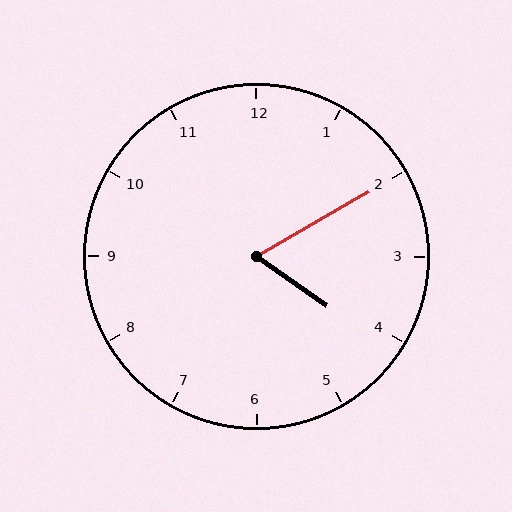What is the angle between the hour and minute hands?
Approximately 65 degrees.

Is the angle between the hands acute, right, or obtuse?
It is acute.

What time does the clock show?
4:10.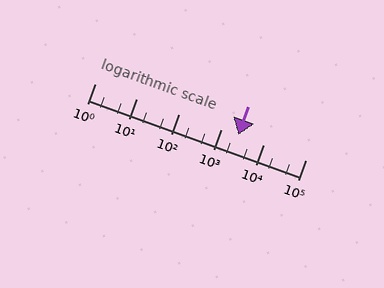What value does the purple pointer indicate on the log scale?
The pointer indicates approximately 2600.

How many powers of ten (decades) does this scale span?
The scale spans 5 decades, from 1 to 100000.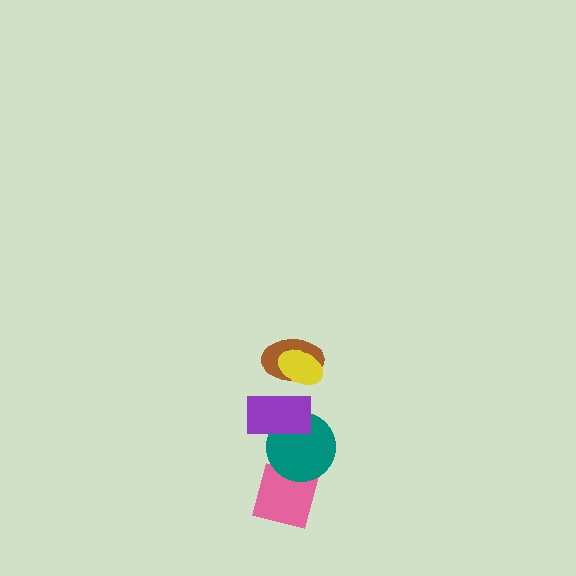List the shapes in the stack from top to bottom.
From top to bottom: the yellow ellipse, the brown ellipse, the purple rectangle, the teal circle, the pink square.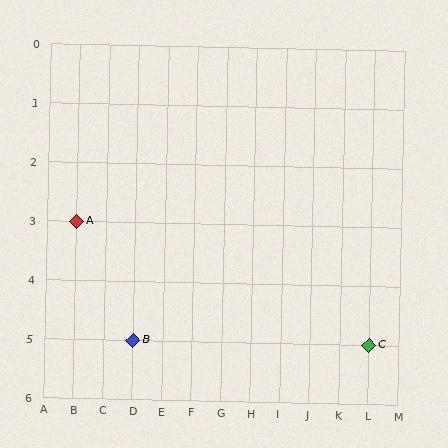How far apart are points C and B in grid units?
Points C and B are 8 columns apart.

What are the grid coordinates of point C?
Point C is at grid coordinates (L, 5).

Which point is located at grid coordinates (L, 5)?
Point C is at (L, 5).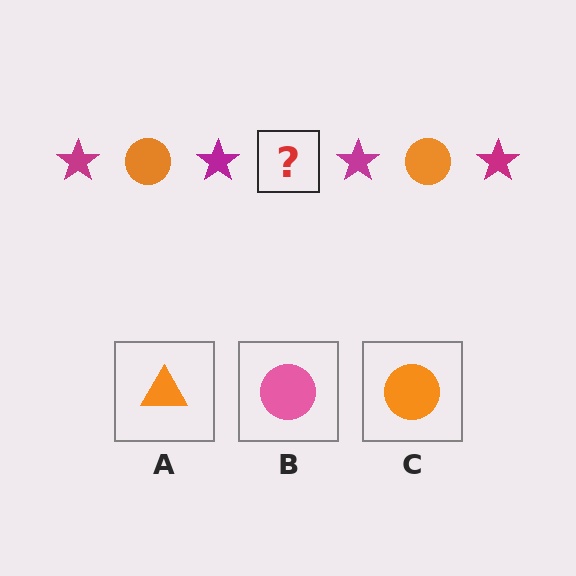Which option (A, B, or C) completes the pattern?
C.